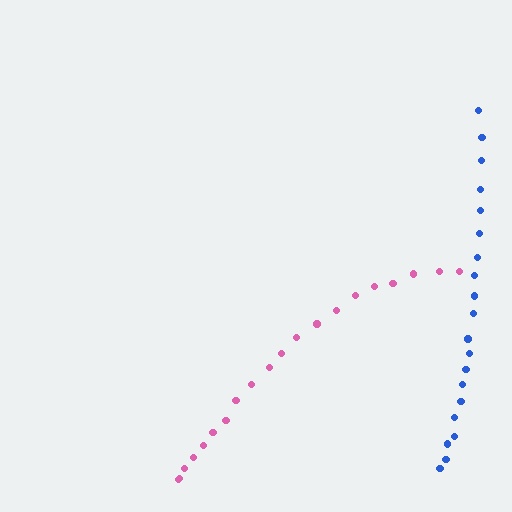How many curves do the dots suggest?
There are 2 distinct paths.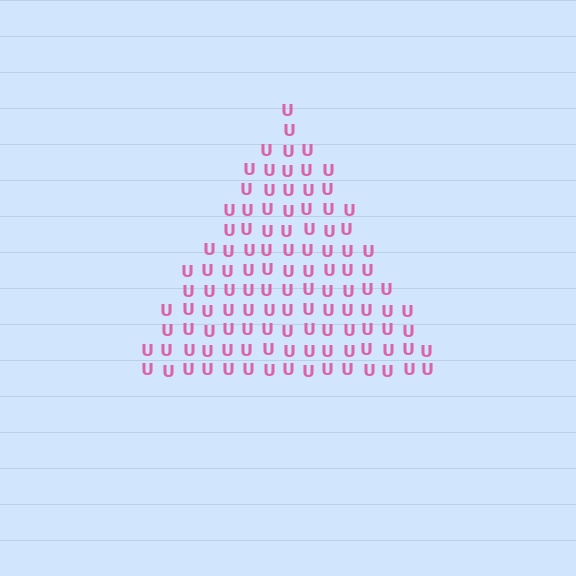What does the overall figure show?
The overall figure shows a triangle.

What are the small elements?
The small elements are letter U's.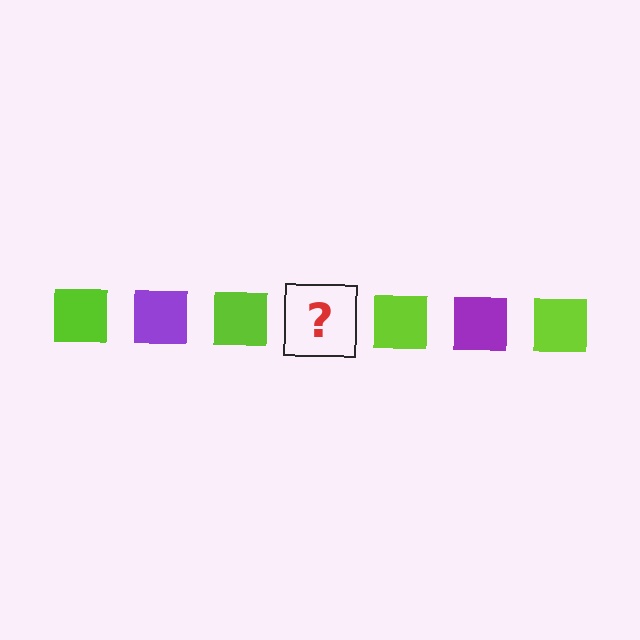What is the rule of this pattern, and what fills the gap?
The rule is that the pattern cycles through lime, purple squares. The gap should be filled with a purple square.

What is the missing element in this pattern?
The missing element is a purple square.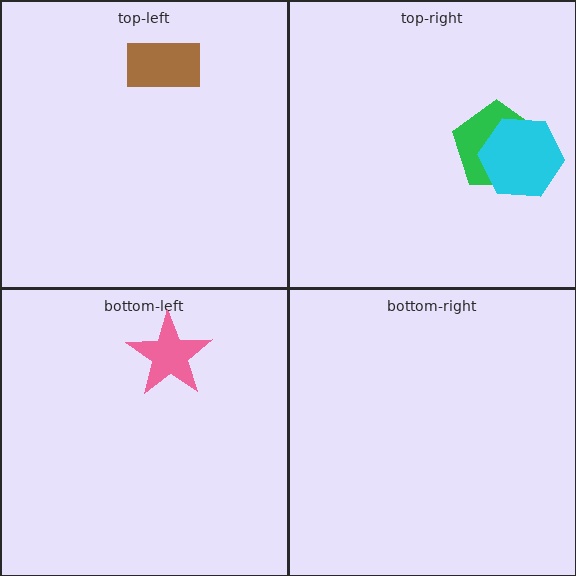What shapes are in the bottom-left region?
The pink star.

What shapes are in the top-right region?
The green pentagon, the cyan hexagon.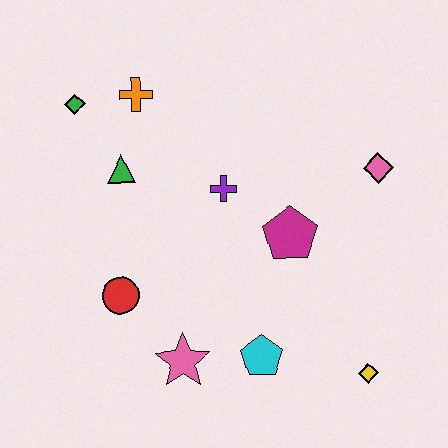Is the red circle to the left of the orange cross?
Yes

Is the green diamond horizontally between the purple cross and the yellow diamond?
No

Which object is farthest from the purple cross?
The yellow diamond is farthest from the purple cross.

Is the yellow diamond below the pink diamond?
Yes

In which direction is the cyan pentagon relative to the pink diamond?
The cyan pentagon is below the pink diamond.